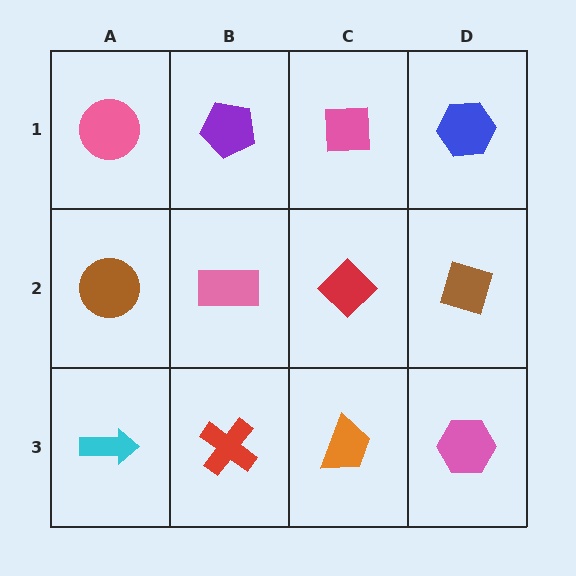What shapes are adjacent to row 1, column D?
A brown diamond (row 2, column D), a pink square (row 1, column C).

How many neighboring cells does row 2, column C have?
4.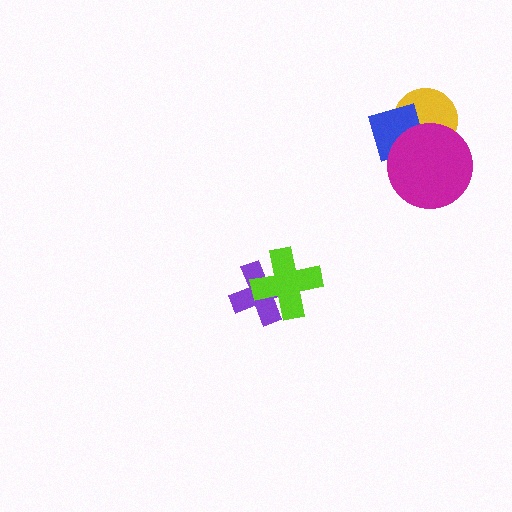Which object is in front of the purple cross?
The lime cross is in front of the purple cross.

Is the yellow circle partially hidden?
Yes, it is partially covered by another shape.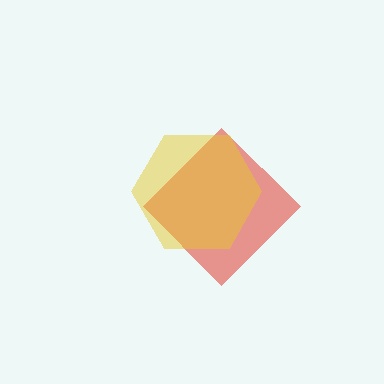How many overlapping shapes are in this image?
There are 2 overlapping shapes in the image.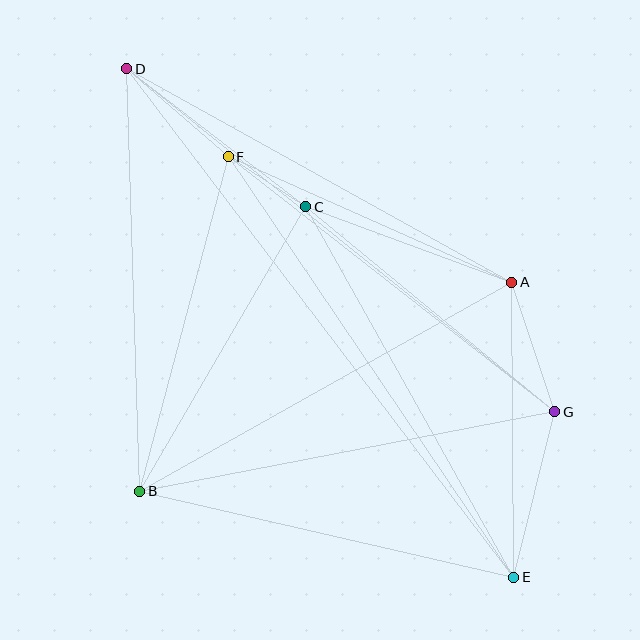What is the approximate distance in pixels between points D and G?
The distance between D and G is approximately 549 pixels.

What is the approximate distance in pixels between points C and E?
The distance between C and E is approximately 425 pixels.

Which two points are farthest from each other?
Points D and E are farthest from each other.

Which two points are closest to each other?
Points C and F are closest to each other.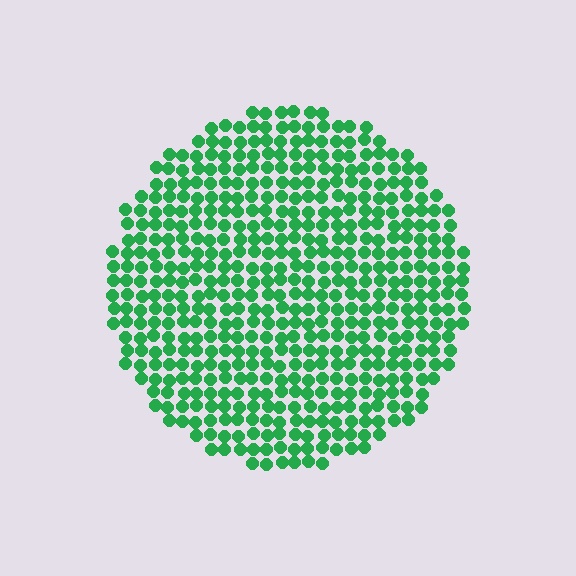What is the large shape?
The large shape is a circle.